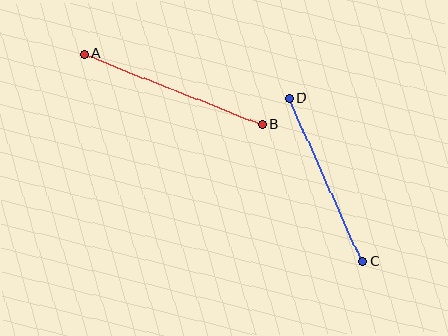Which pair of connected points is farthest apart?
Points A and B are farthest apart.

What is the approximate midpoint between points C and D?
The midpoint is at approximately (326, 180) pixels.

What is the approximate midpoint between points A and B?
The midpoint is at approximately (173, 89) pixels.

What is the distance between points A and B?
The distance is approximately 192 pixels.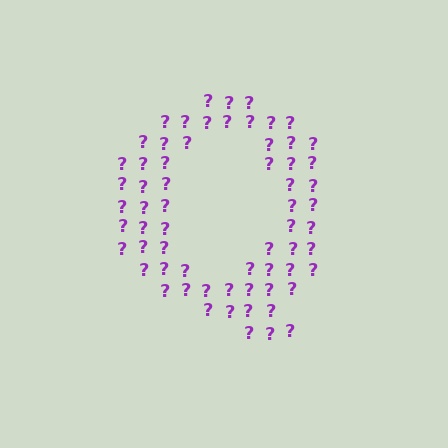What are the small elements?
The small elements are question marks.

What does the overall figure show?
The overall figure shows the letter Q.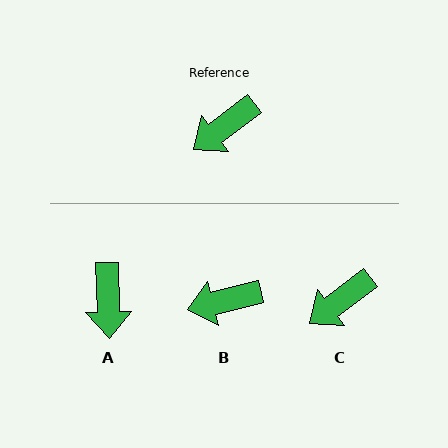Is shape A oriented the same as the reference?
No, it is off by about 54 degrees.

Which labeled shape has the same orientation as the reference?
C.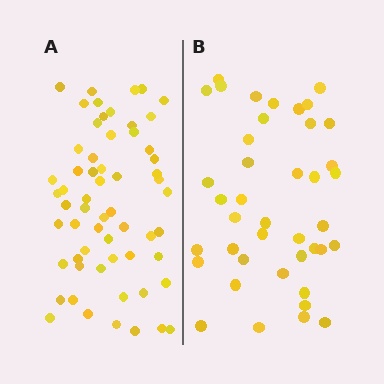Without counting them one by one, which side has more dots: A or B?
Region A (the left region) has more dots.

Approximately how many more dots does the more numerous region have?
Region A has approximately 20 more dots than region B.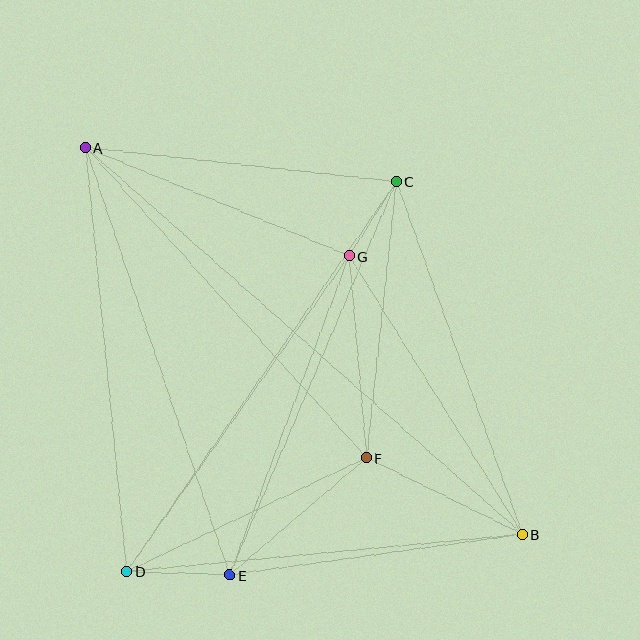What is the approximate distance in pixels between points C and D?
The distance between C and D is approximately 474 pixels.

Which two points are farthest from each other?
Points A and B are farthest from each other.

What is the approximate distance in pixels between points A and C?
The distance between A and C is approximately 313 pixels.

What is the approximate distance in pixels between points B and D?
The distance between B and D is approximately 397 pixels.